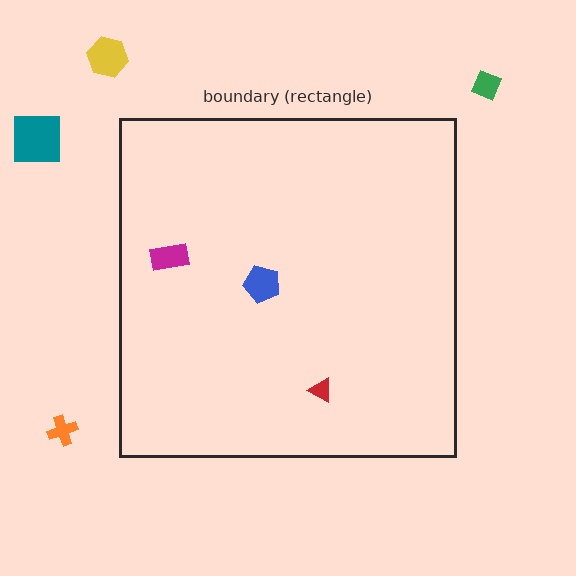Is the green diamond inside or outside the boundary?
Outside.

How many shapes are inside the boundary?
3 inside, 4 outside.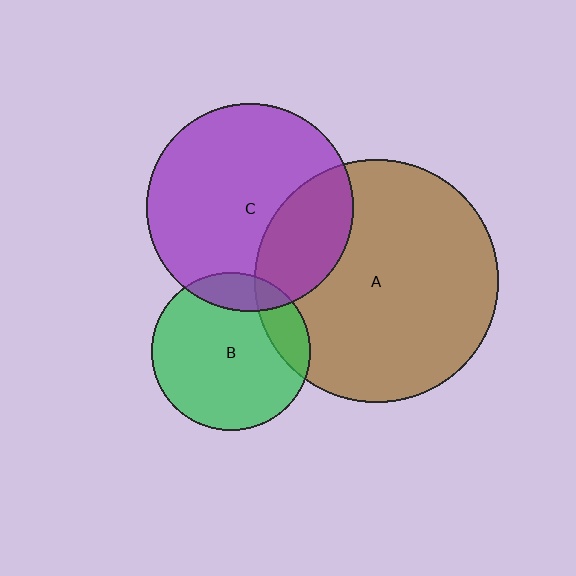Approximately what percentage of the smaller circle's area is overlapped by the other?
Approximately 30%.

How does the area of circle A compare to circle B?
Approximately 2.4 times.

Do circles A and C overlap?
Yes.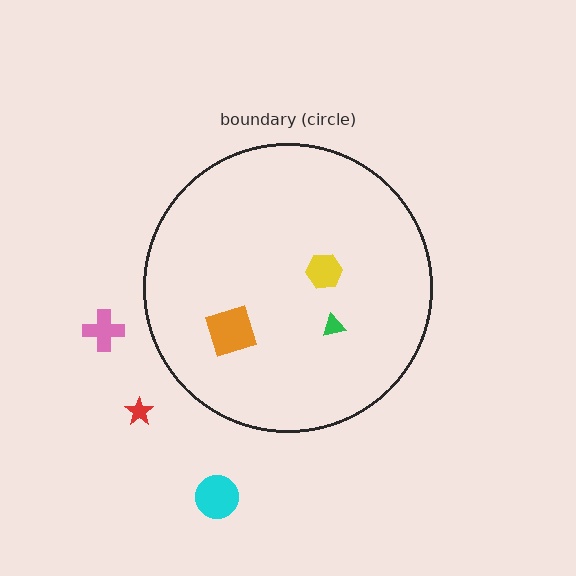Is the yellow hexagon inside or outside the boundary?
Inside.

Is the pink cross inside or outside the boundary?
Outside.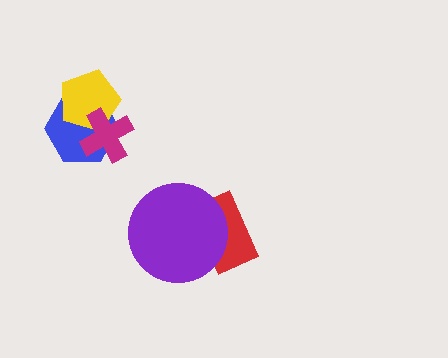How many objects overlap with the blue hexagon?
2 objects overlap with the blue hexagon.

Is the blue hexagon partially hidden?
Yes, it is partially covered by another shape.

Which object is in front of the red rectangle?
The purple circle is in front of the red rectangle.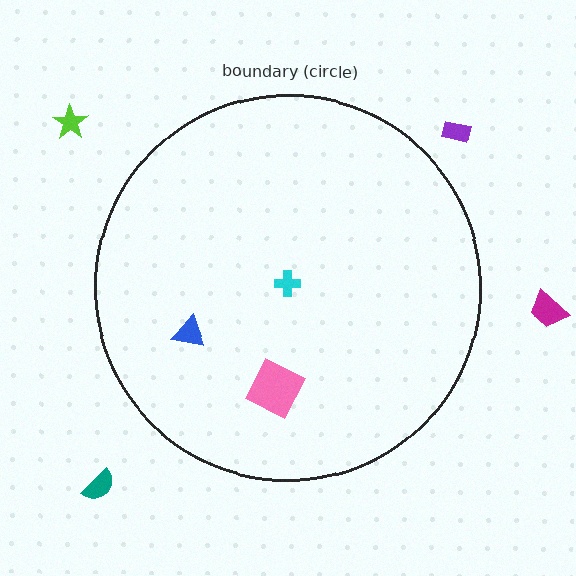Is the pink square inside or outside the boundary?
Inside.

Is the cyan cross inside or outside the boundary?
Inside.